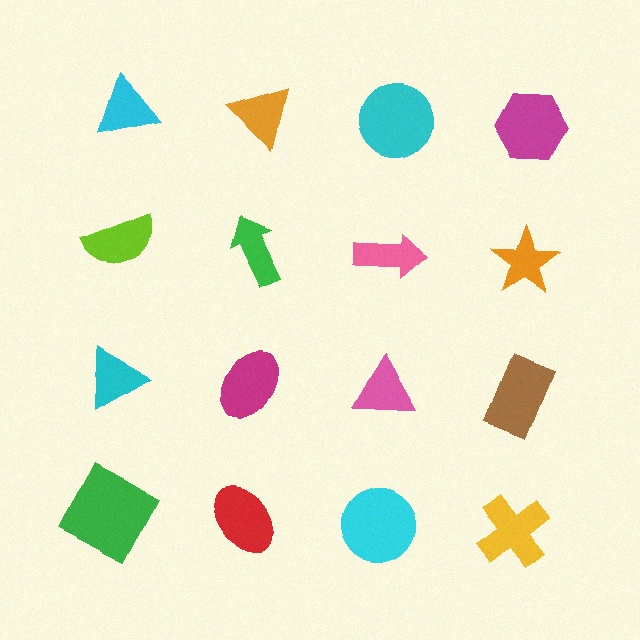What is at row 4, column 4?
A yellow cross.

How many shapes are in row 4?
4 shapes.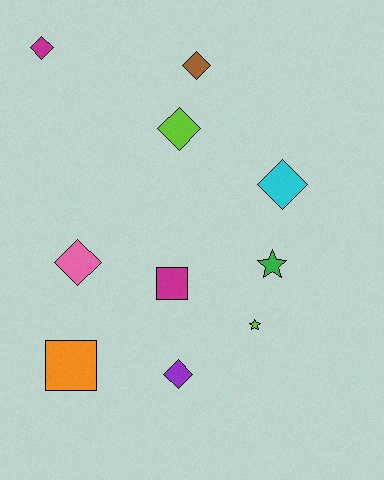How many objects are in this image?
There are 10 objects.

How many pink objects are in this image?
There is 1 pink object.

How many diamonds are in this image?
There are 6 diamonds.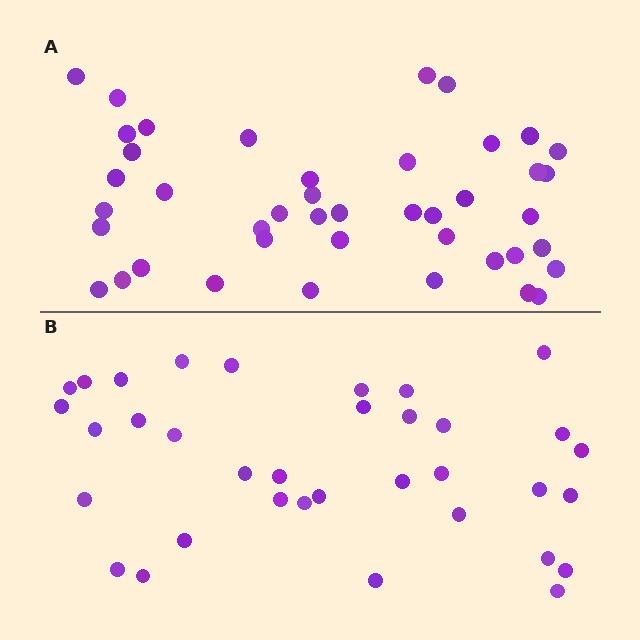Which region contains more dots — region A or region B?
Region A (the top region) has more dots.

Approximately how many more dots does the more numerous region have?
Region A has roughly 8 or so more dots than region B.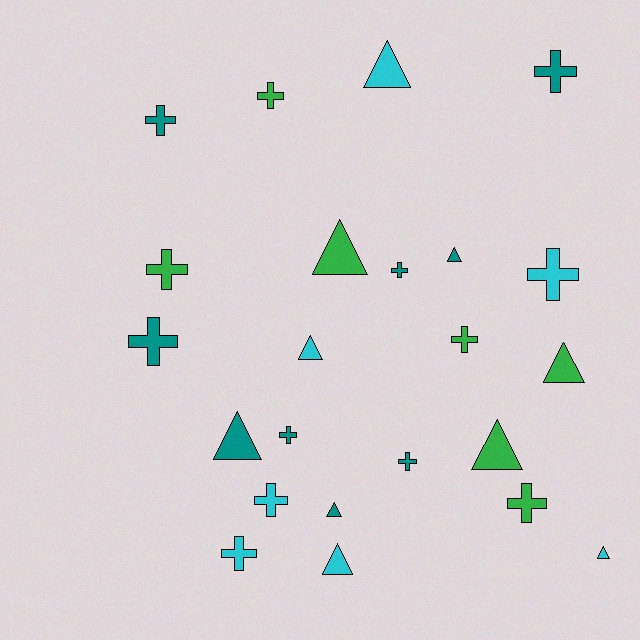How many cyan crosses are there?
There are 3 cyan crosses.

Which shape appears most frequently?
Cross, with 13 objects.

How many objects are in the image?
There are 23 objects.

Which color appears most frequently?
Teal, with 9 objects.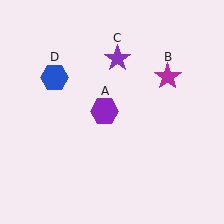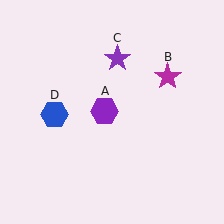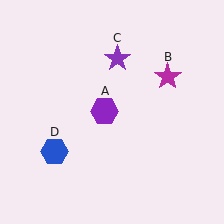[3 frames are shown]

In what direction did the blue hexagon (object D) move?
The blue hexagon (object D) moved down.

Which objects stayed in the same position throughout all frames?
Purple hexagon (object A) and magenta star (object B) and purple star (object C) remained stationary.